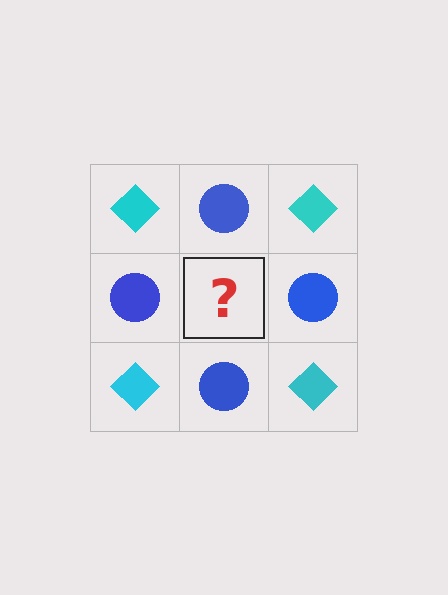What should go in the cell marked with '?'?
The missing cell should contain a cyan diamond.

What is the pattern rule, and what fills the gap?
The rule is that it alternates cyan diamond and blue circle in a checkerboard pattern. The gap should be filled with a cyan diamond.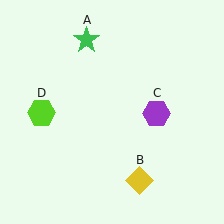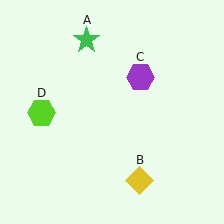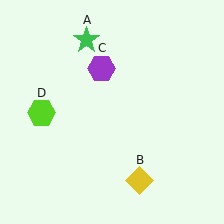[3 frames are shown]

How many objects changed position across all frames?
1 object changed position: purple hexagon (object C).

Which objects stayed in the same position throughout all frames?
Green star (object A) and yellow diamond (object B) and lime hexagon (object D) remained stationary.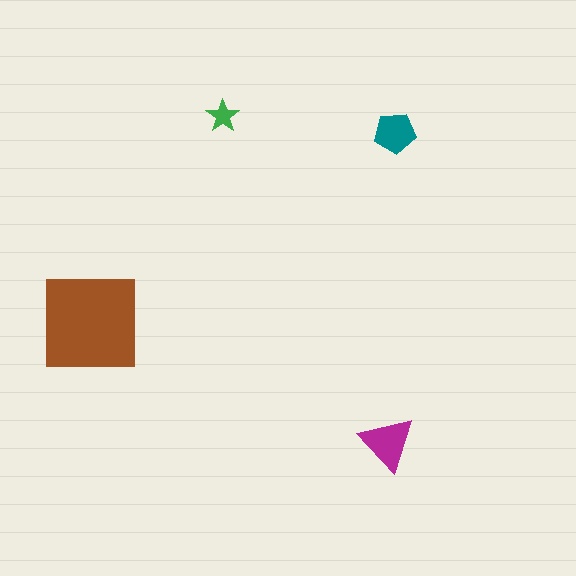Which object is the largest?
The brown square.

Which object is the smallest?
The green star.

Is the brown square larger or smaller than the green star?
Larger.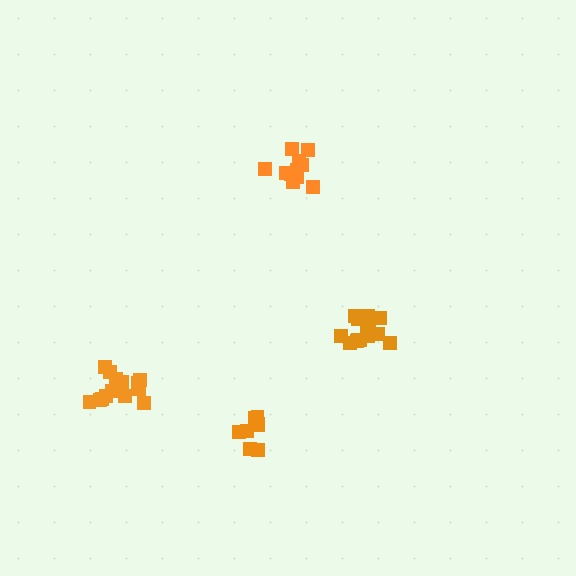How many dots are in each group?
Group 1: 14 dots, Group 2: 12 dots, Group 3: 8 dots, Group 4: 14 dots (48 total).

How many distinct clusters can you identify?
There are 4 distinct clusters.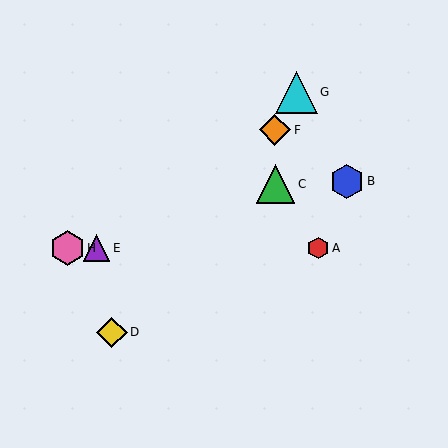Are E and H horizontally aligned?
Yes, both are at y≈248.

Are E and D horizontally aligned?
No, E is at y≈248 and D is at y≈332.